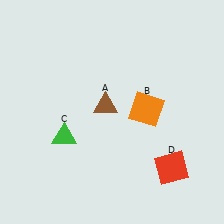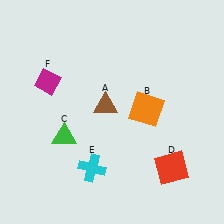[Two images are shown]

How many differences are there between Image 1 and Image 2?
There are 2 differences between the two images.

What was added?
A cyan cross (E), a magenta diamond (F) were added in Image 2.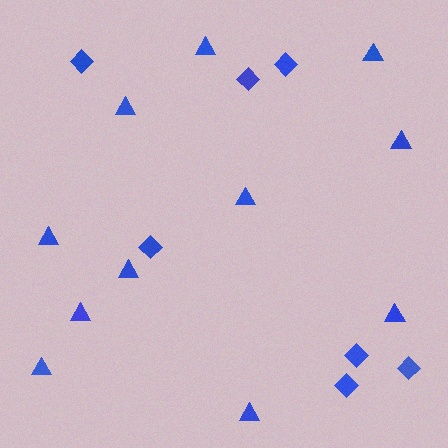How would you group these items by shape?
There are 2 groups: one group of triangles (11) and one group of diamonds (7).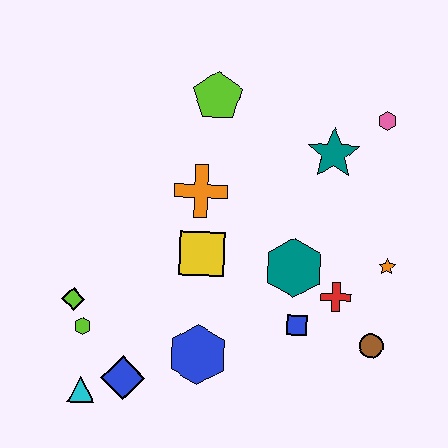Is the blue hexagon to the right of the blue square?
No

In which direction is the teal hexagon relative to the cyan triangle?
The teal hexagon is to the right of the cyan triangle.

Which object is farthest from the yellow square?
The pink hexagon is farthest from the yellow square.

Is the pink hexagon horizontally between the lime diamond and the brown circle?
No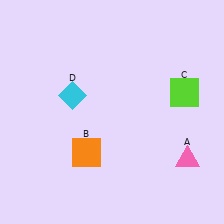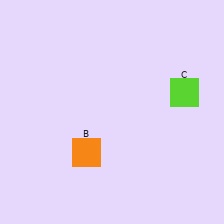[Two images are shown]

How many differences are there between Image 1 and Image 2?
There are 2 differences between the two images.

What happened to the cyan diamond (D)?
The cyan diamond (D) was removed in Image 2. It was in the top-left area of Image 1.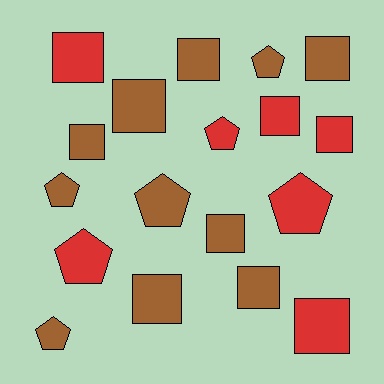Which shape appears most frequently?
Square, with 11 objects.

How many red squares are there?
There are 4 red squares.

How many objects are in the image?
There are 18 objects.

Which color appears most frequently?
Brown, with 11 objects.